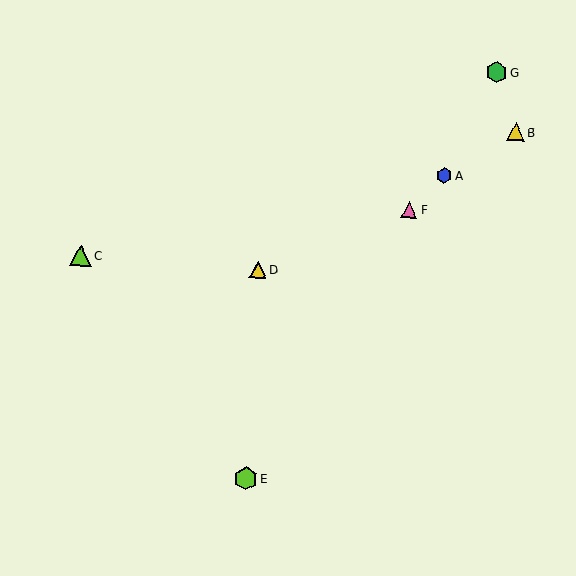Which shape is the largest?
The lime hexagon (labeled E) is the largest.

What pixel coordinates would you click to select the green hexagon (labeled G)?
Click at (496, 72) to select the green hexagon G.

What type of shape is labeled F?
Shape F is a pink triangle.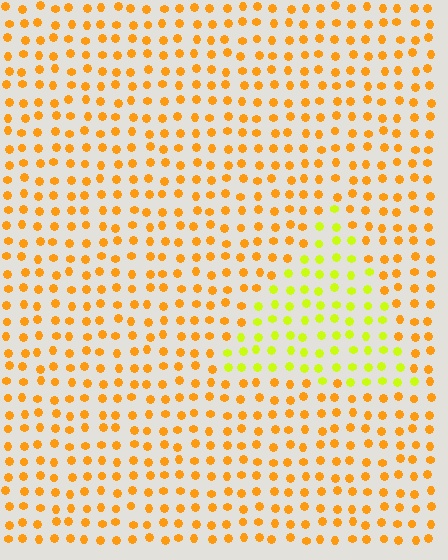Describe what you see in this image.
The image is filled with small orange elements in a uniform arrangement. A triangle-shaped region is visible where the elements are tinted to a slightly different hue, forming a subtle color boundary.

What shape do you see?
I see a triangle.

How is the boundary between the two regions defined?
The boundary is defined purely by a slight shift in hue (about 38 degrees). Spacing, size, and orientation are identical on both sides.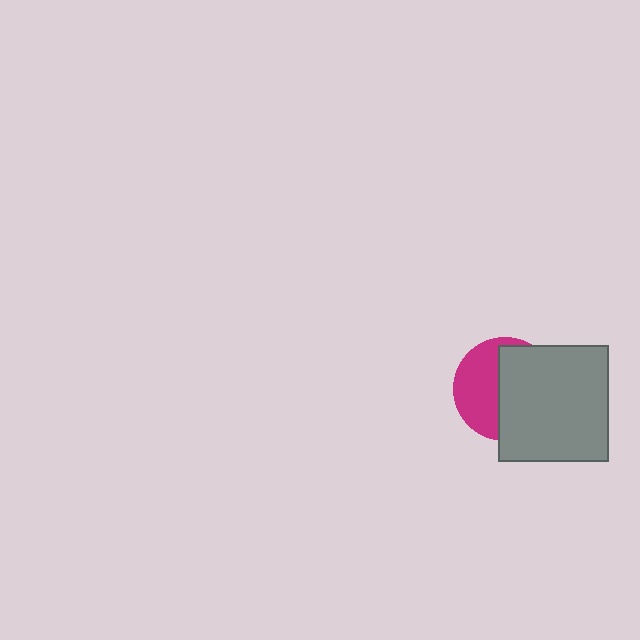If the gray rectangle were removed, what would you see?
You would see the complete magenta circle.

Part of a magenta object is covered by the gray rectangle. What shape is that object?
It is a circle.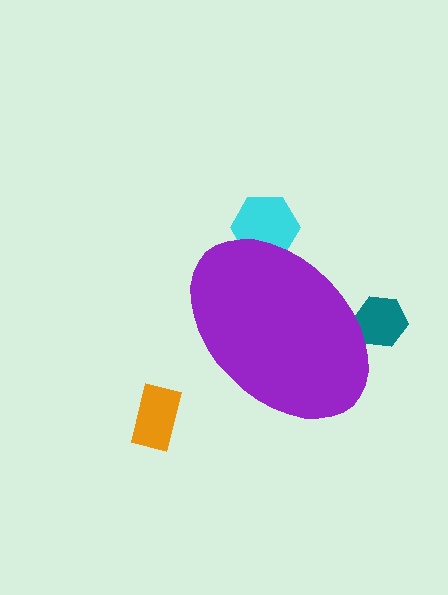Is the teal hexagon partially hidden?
Yes, the teal hexagon is partially hidden behind the purple ellipse.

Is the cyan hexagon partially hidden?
Yes, the cyan hexagon is partially hidden behind the purple ellipse.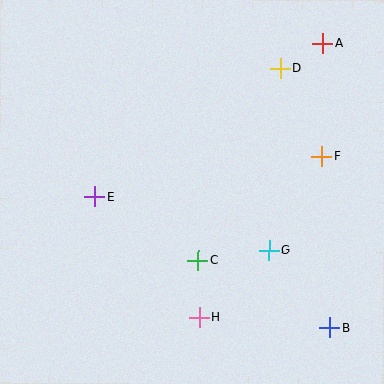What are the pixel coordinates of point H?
Point H is at (199, 318).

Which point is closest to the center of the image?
Point C at (198, 260) is closest to the center.